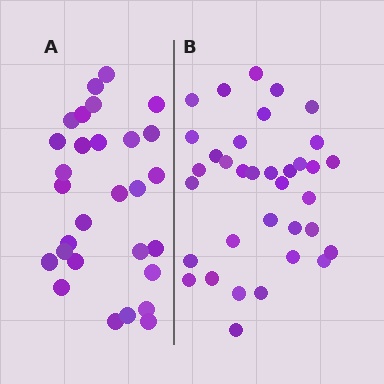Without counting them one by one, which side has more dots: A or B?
Region B (the right region) has more dots.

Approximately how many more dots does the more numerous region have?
Region B has about 6 more dots than region A.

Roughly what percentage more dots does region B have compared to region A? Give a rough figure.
About 20% more.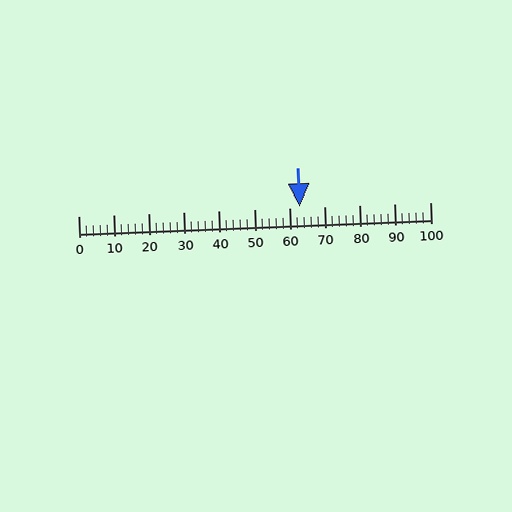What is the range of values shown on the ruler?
The ruler shows values from 0 to 100.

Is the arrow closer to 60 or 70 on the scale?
The arrow is closer to 60.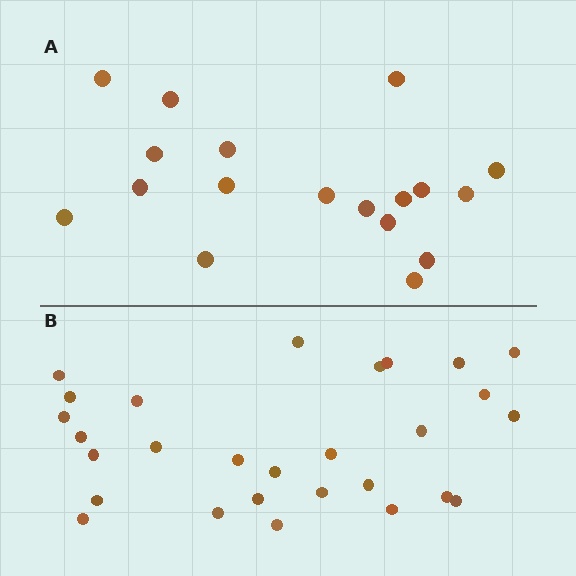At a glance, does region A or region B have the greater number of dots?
Region B (the bottom region) has more dots.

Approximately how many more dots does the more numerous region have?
Region B has roughly 10 or so more dots than region A.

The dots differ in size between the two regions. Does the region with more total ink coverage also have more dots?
No. Region A has more total ink coverage because its dots are larger, but region B actually contains more individual dots. Total area can be misleading — the number of items is what matters here.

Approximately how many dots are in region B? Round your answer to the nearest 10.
About 30 dots. (The exact count is 28, which rounds to 30.)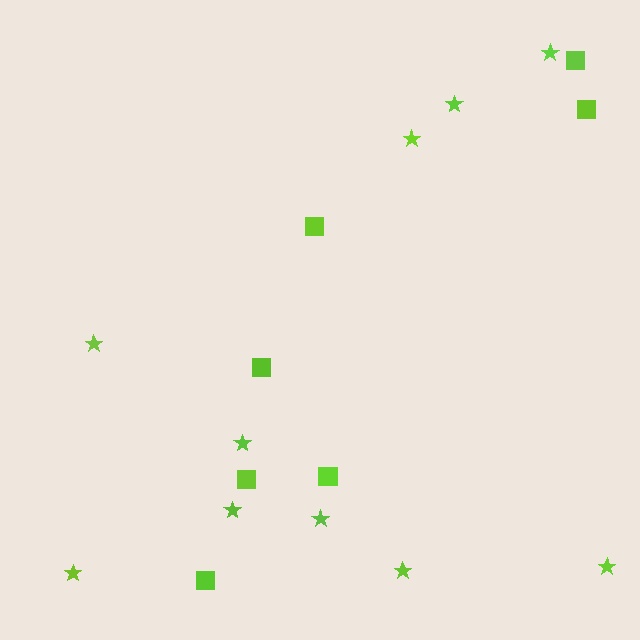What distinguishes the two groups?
There are 2 groups: one group of squares (7) and one group of stars (10).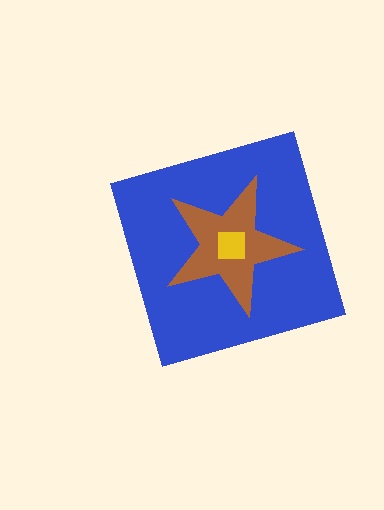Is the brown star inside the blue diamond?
Yes.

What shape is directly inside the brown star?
The yellow square.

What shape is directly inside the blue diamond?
The brown star.